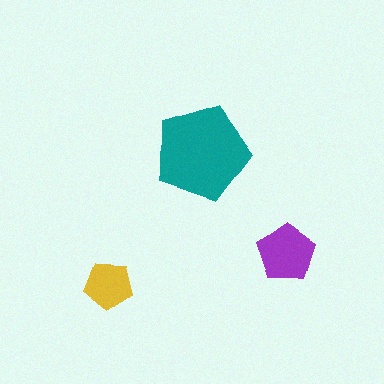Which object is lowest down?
The yellow pentagon is bottommost.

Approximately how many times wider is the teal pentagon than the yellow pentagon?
About 2 times wider.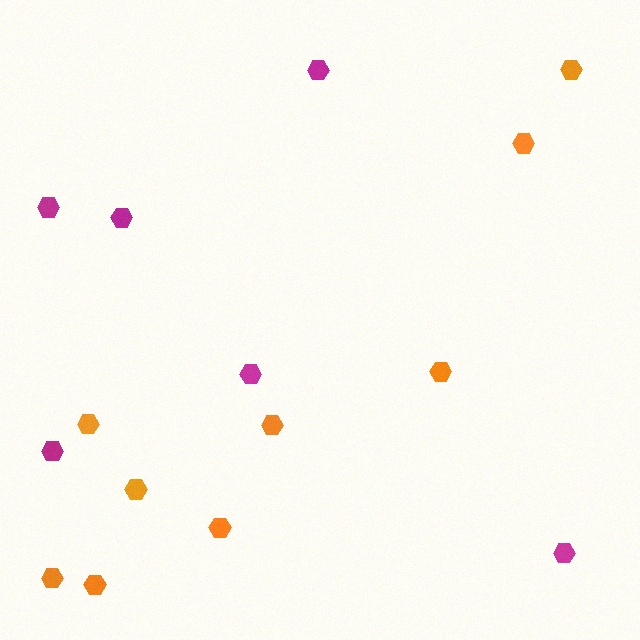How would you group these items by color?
There are 2 groups: one group of orange hexagons (9) and one group of magenta hexagons (6).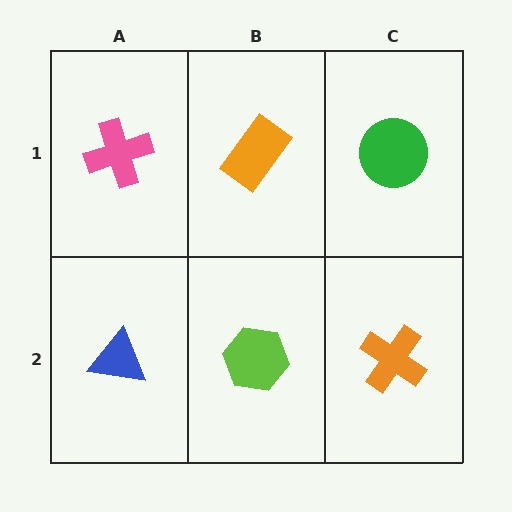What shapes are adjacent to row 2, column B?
An orange rectangle (row 1, column B), a blue triangle (row 2, column A), an orange cross (row 2, column C).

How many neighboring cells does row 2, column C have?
2.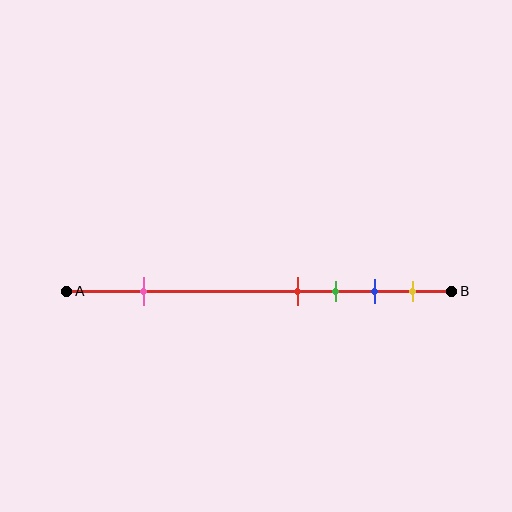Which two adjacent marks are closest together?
The red and green marks are the closest adjacent pair.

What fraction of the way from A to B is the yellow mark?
The yellow mark is approximately 90% (0.9) of the way from A to B.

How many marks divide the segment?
There are 5 marks dividing the segment.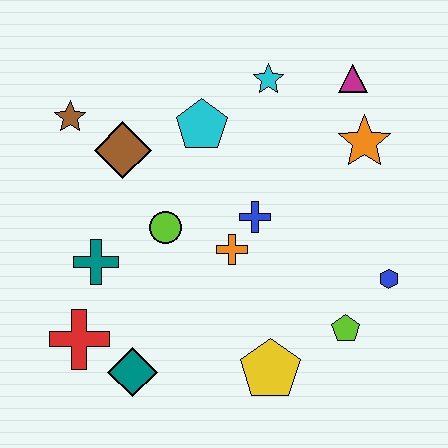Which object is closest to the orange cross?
The blue cross is closest to the orange cross.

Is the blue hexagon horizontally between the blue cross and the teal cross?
No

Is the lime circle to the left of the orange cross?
Yes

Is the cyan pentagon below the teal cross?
No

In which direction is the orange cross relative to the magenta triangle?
The orange cross is below the magenta triangle.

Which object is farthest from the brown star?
The blue hexagon is farthest from the brown star.